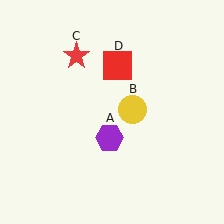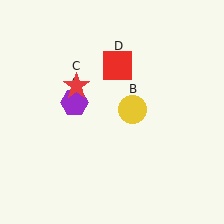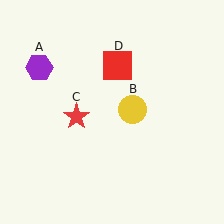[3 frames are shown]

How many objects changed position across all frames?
2 objects changed position: purple hexagon (object A), red star (object C).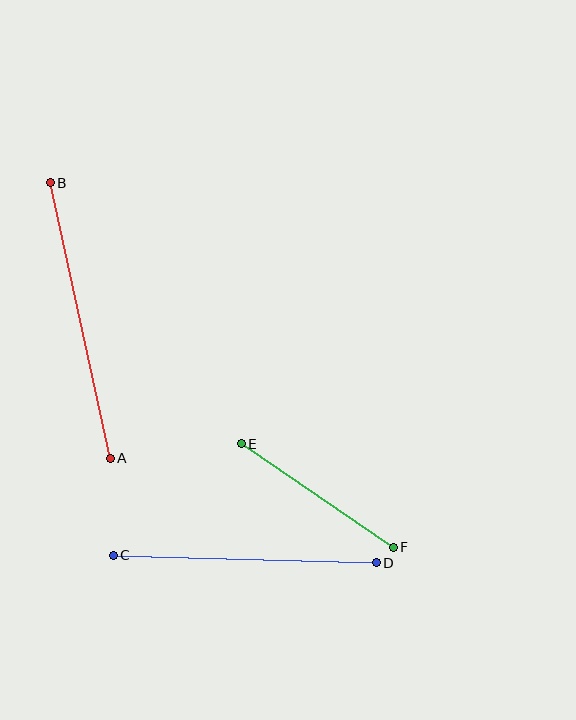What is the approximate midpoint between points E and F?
The midpoint is at approximately (317, 496) pixels.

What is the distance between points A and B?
The distance is approximately 282 pixels.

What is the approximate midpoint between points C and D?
The midpoint is at approximately (245, 559) pixels.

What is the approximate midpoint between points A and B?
The midpoint is at approximately (80, 321) pixels.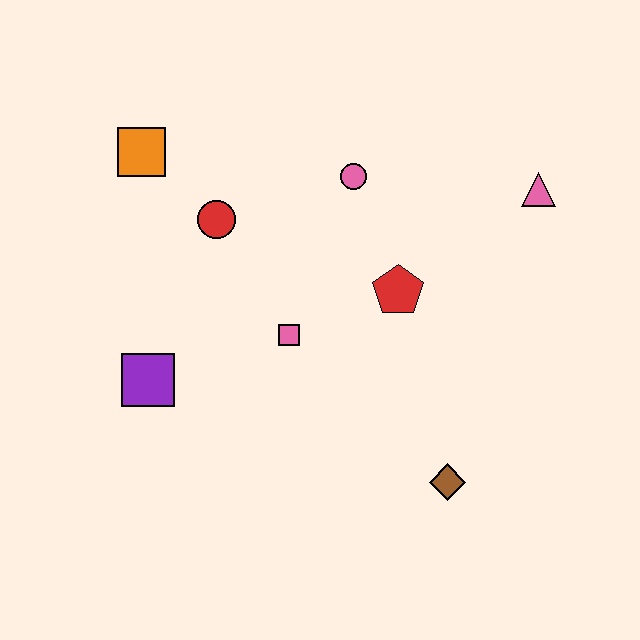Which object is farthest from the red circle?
The brown diamond is farthest from the red circle.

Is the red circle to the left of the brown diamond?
Yes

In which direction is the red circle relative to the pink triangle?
The red circle is to the left of the pink triangle.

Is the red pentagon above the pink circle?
No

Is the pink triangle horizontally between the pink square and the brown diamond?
No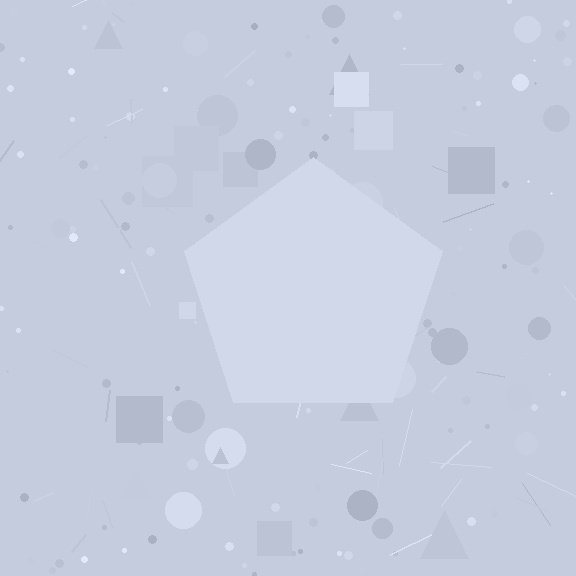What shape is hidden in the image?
A pentagon is hidden in the image.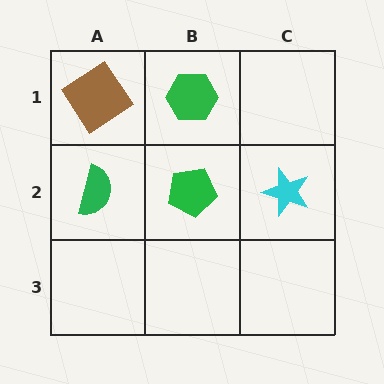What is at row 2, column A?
A green semicircle.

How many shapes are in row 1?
2 shapes.